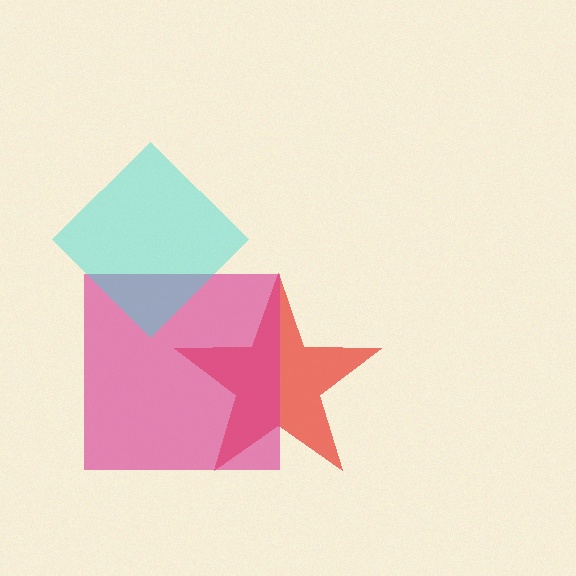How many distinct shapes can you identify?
There are 3 distinct shapes: a red star, a magenta square, a cyan diamond.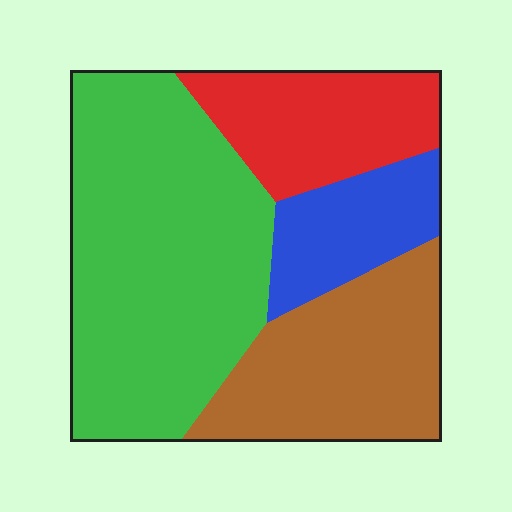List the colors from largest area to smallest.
From largest to smallest: green, brown, red, blue.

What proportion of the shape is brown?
Brown takes up about one quarter (1/4) of the shape.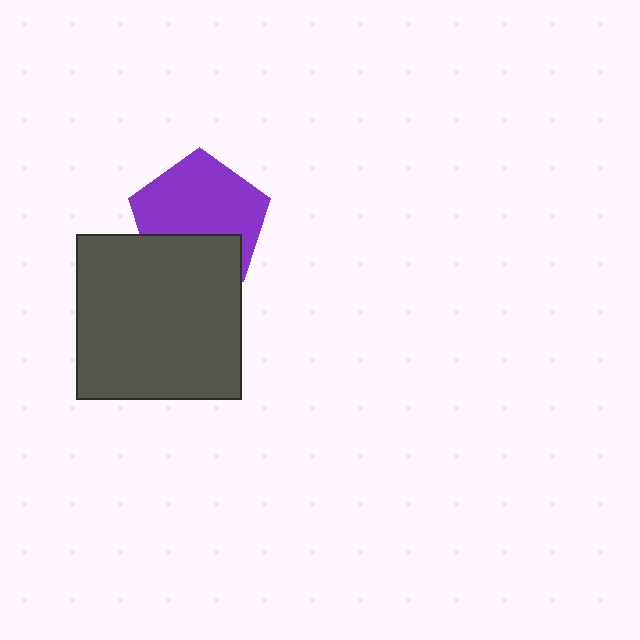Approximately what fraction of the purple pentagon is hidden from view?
Roughly 34% of the purple pentagon is hidden behind the dark gray square.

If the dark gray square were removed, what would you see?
You would see the complete purple pentagon.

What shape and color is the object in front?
The object in front is a dark gray square.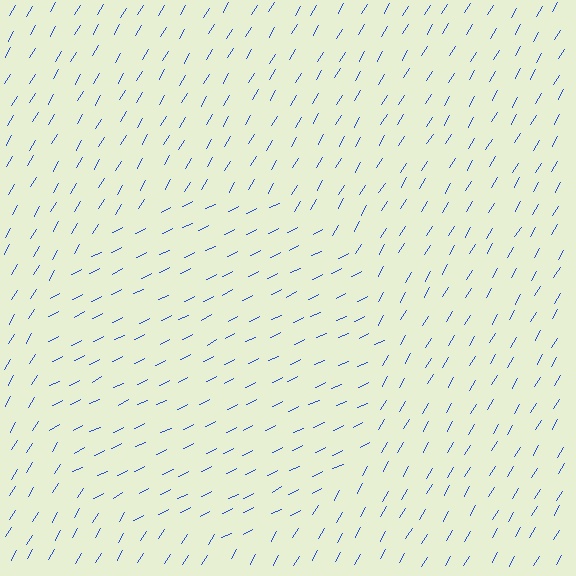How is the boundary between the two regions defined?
The boundary is defined purely by a change in line orientation (approximately 33 degrees difference). All lines are the same color and thickness.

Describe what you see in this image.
The image is filled with small blue line segments. A circle region in the image has lines oriented differently from the surrounding lines, creating a visible texture boundary.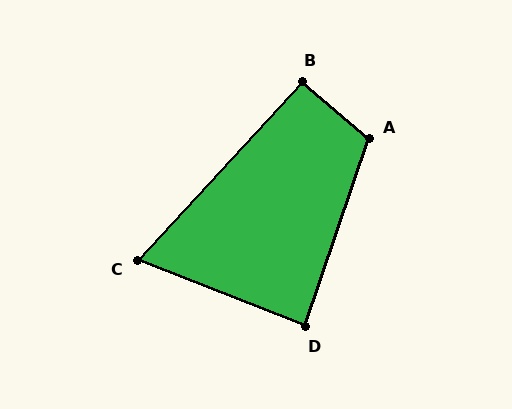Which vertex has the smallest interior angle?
C, at approximately 69 degrees.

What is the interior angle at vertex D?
Approximately 88 degrees (approximately right).